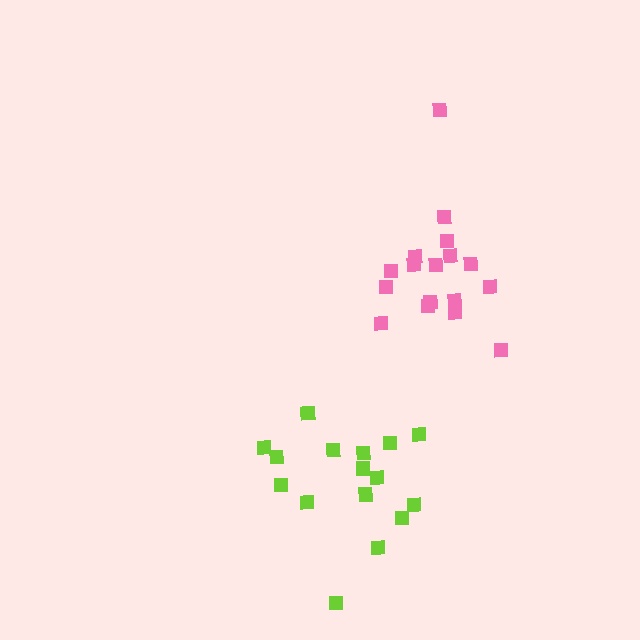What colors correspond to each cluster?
The clusters are colored: pink, lime.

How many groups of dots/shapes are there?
There are 2 groups.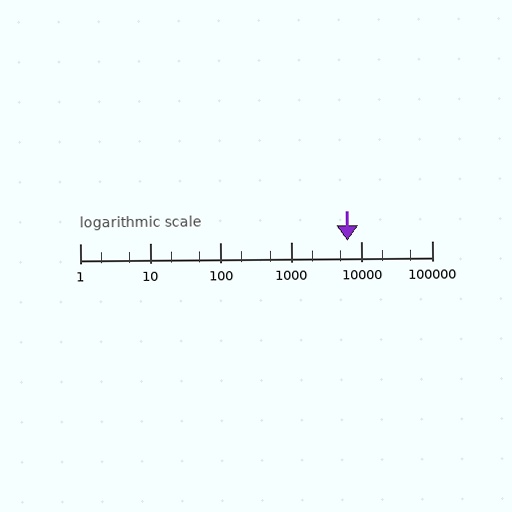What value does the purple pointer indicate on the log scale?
The pointer indicates approximately 6300.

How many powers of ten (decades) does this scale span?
The scale spans 5 decades, from 1 to 100000.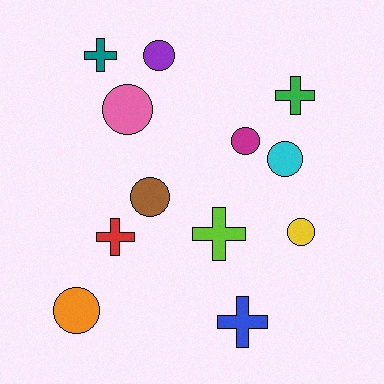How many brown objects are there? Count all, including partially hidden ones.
There is 1 brown object.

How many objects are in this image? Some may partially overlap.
There are 12 objects.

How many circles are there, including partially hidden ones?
There are 7 circles.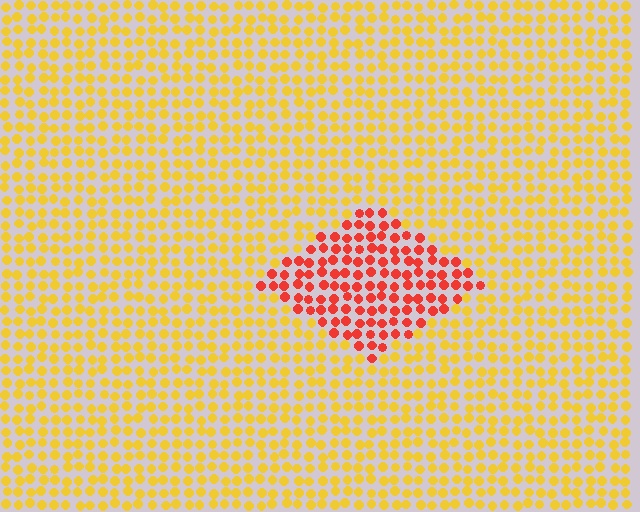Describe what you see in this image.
The image is filled with small yellow elements in a uniform arrangement. A diamond-shaped region is visible where the elements are tinted to a slightly different hue, forming a subtle color boundary.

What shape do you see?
I see a diamond.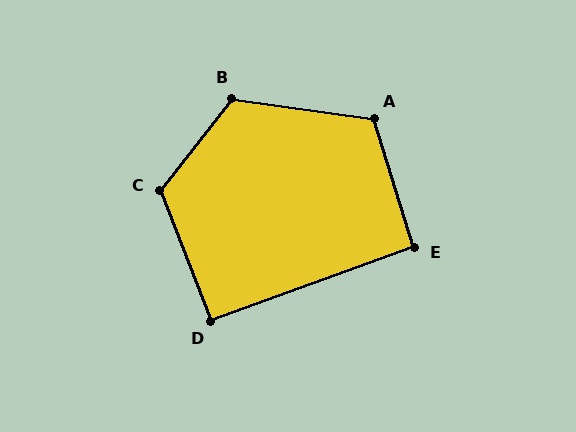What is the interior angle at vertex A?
Approximately 115 degrees (obtuse).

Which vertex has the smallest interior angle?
D, at approximately 91 degrees.